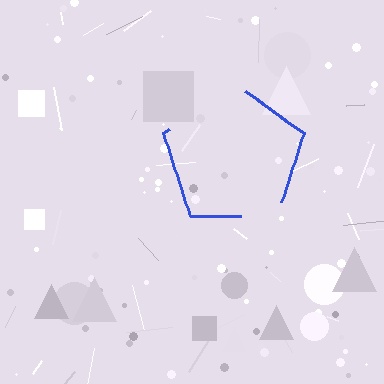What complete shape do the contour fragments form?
The contour fragments form a pentagon.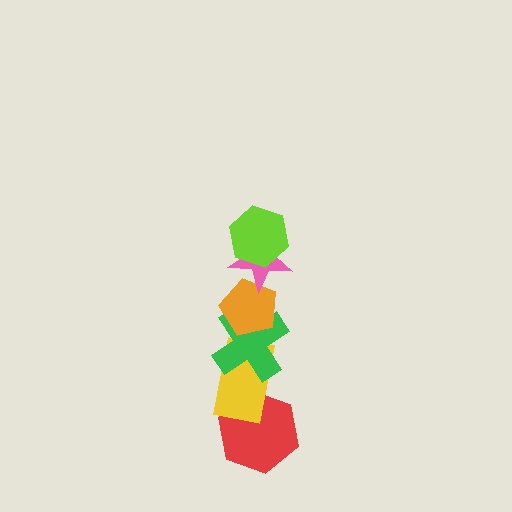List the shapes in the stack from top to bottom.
From top to bottom: the lime hexagon, the pink star, the orange pentagon, the green cross, the yellow rectangle, the red hexagon.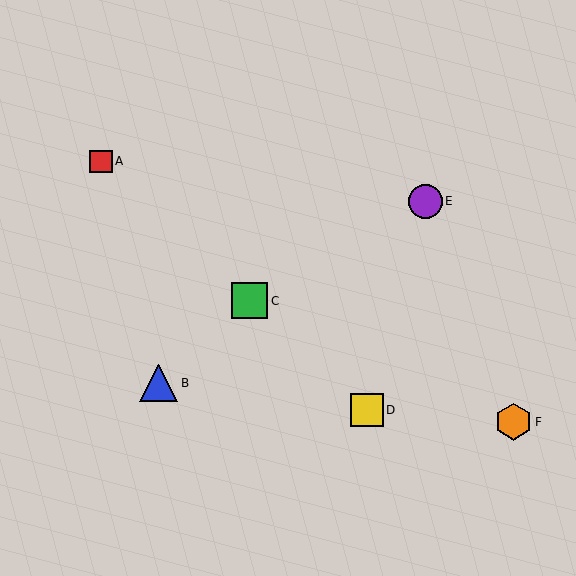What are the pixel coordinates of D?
Object D is at (367, 410).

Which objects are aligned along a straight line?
Objects A, C, D are aligned along a straight line.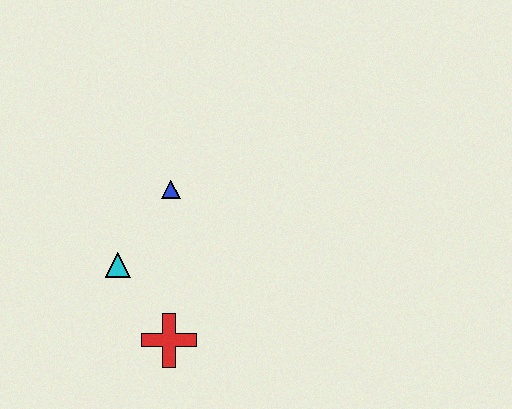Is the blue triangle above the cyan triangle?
Yes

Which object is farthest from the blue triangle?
The red cross is farthest from the blue triangle.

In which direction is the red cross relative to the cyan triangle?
The red cross is below the cyan triangle.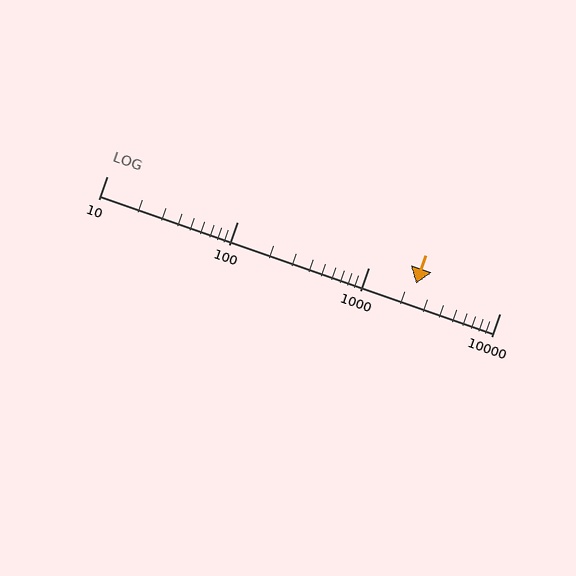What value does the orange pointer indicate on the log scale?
The pointer indicates approximately 2300.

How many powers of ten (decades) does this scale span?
The scale spans 3 decades, from 10 to 10000.